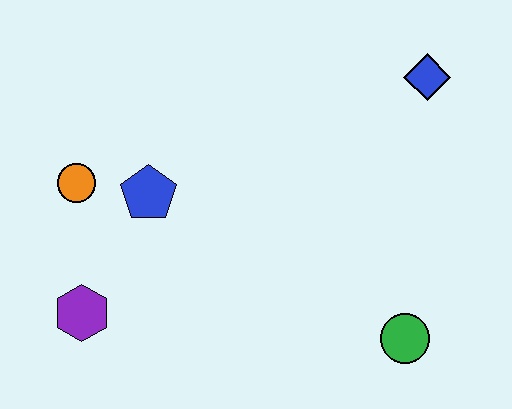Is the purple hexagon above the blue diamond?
No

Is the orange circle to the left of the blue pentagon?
Yes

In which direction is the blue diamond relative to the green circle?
The blue diamond is above the green circle.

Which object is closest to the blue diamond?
The green circle is closest to the blue diamond.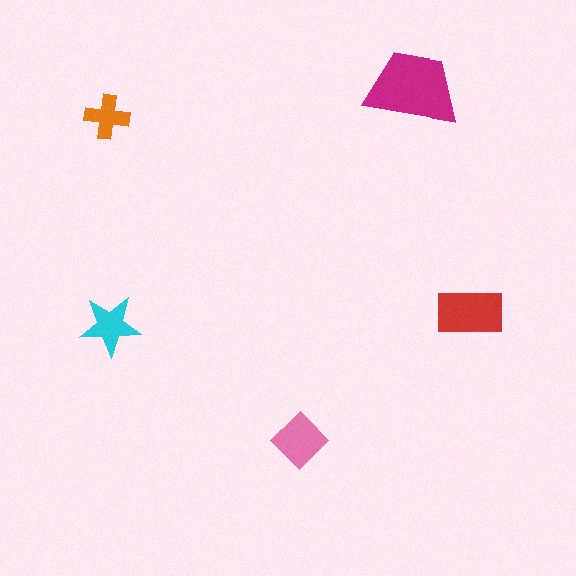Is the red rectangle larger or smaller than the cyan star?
Larger.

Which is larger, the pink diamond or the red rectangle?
The red rectangle.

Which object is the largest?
The magenta trapezoid.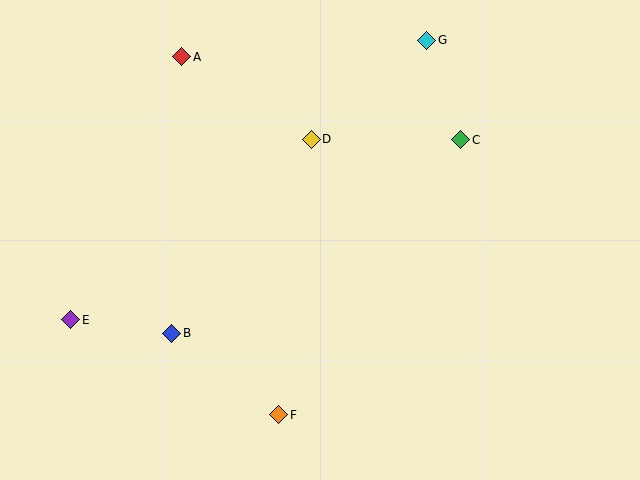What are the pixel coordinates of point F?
Point F is at (279, 415).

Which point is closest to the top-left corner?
Point A is closest to the top-left corner.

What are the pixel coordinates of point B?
Point B is at (172, 333).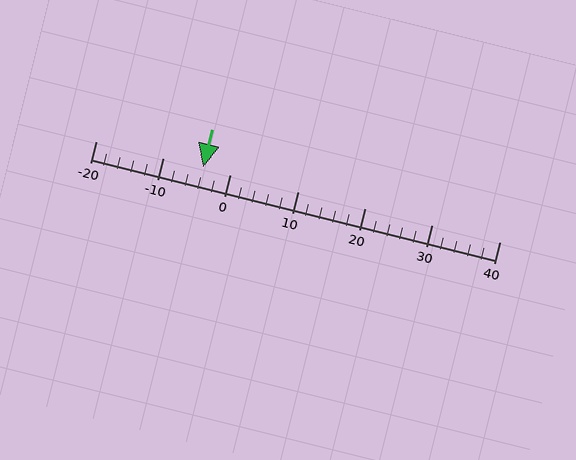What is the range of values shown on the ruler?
The ruler shows values from -20 to 40.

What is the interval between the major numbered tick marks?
The major tick marks are spaced 10 units apart.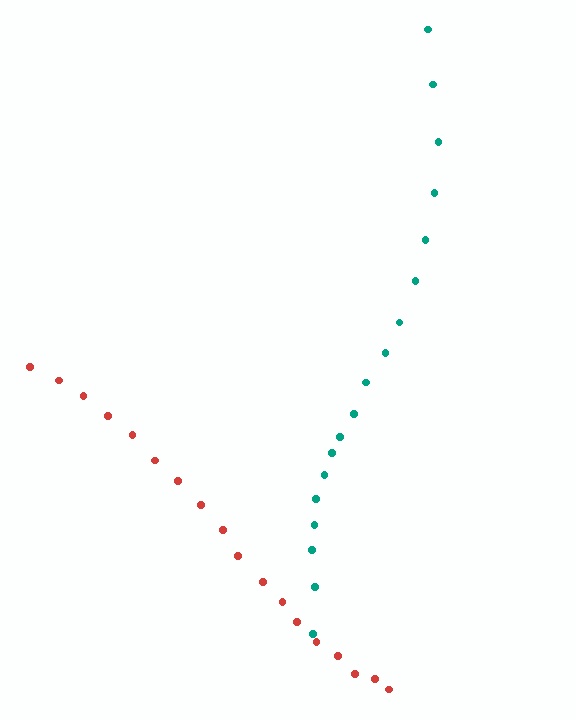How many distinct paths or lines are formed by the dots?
There are 2 distinct paths.